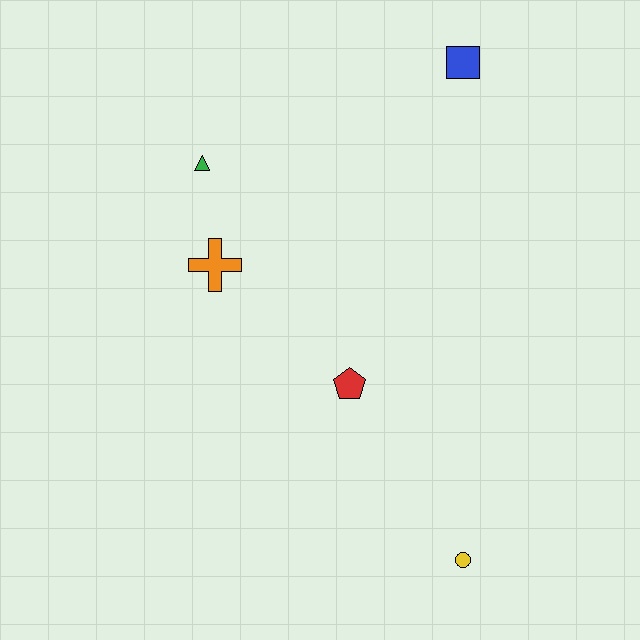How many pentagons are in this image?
There is 1 pentagon.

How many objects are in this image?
There are 5 objects.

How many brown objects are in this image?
There are no brown objects.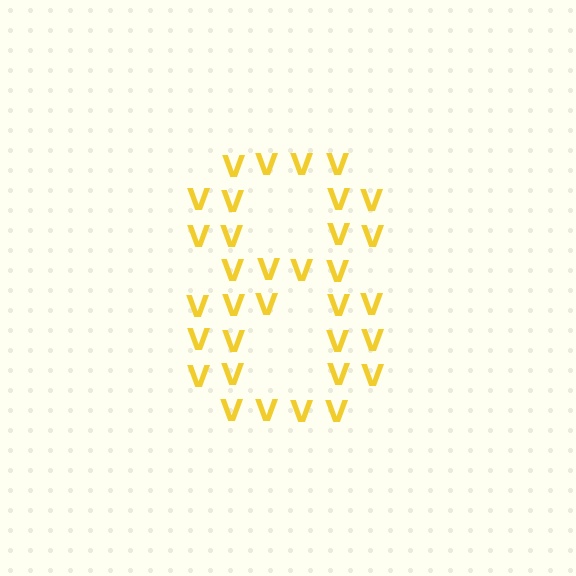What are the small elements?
The small elements are letter V's.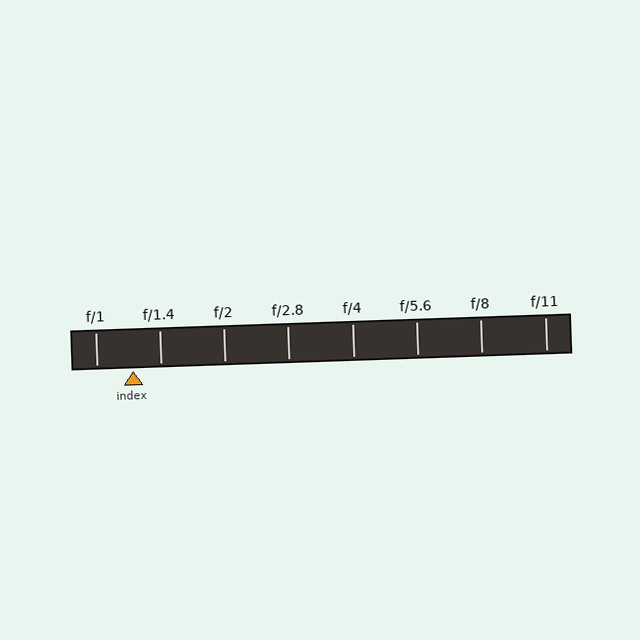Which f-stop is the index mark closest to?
The index mark is closest to f/1.4.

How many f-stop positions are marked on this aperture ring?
There are 8 f-stop positions marked.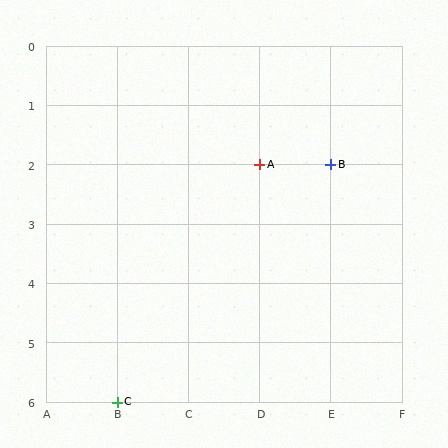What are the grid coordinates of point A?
Point A is at grid coordinates (D, 2).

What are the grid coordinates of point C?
Point C is at grid coordinates (B, 6).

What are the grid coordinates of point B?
Point B is at grid coordinates (E, 2).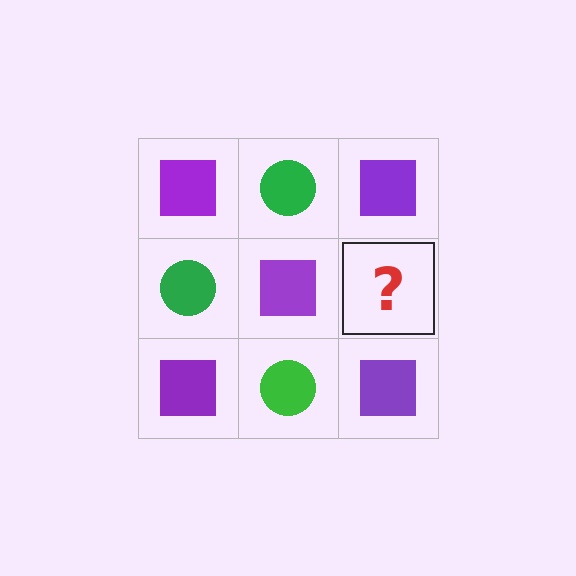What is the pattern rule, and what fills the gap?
The rule is that it alternates purple square and green circle in a checkerboard pattern. The gap should be filled with a green circle.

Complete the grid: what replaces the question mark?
The question mark should be replaced with a green circle.